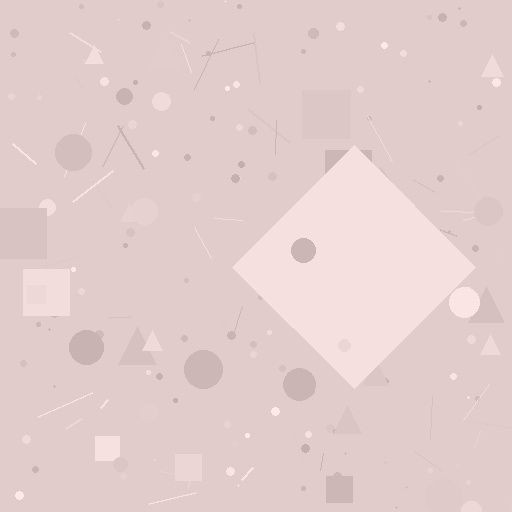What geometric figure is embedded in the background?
A diamond is embedded in the background.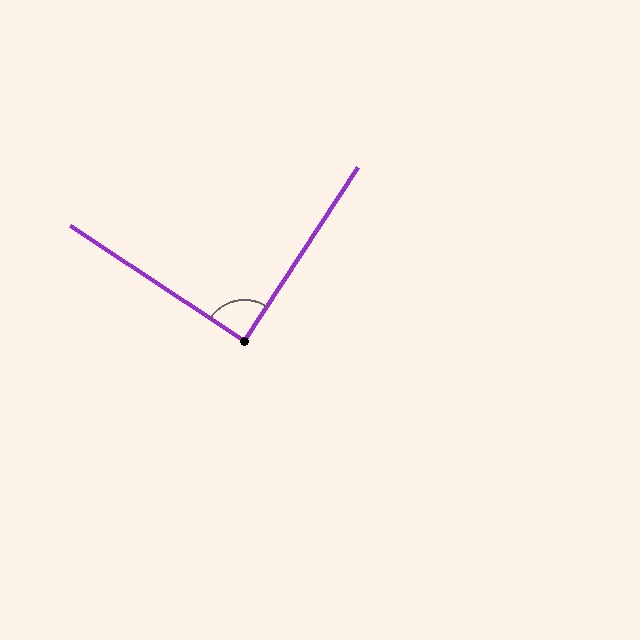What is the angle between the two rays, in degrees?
Approximately 90 degrees.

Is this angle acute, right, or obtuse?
It is approximately a right angle.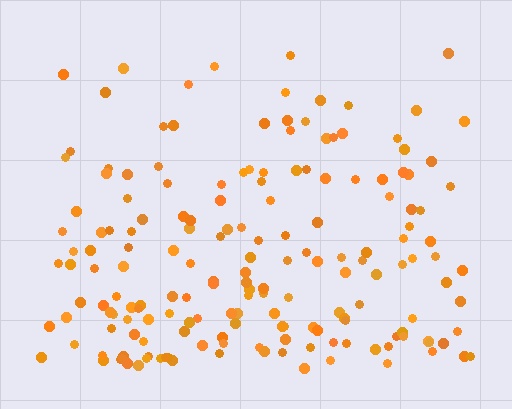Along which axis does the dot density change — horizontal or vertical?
Vertical.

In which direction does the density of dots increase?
From top to bottom, with the bottom side densest.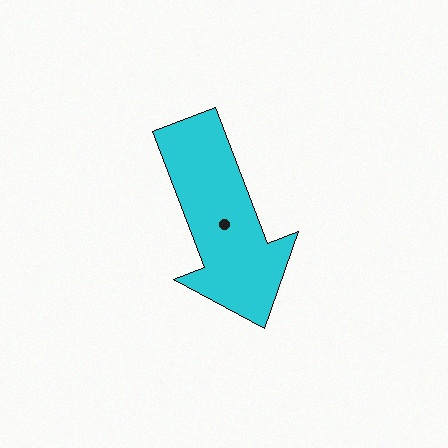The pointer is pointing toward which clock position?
Roughly 5 o'clock.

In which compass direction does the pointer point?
South.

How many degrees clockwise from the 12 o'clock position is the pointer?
Approximately 159 degrees.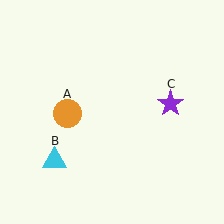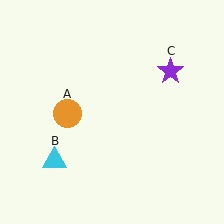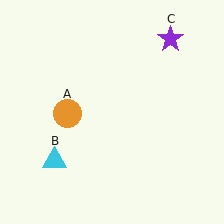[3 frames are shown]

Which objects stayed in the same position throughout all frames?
Orange circle (object A) and cyan triangle (object B) remained stationary.